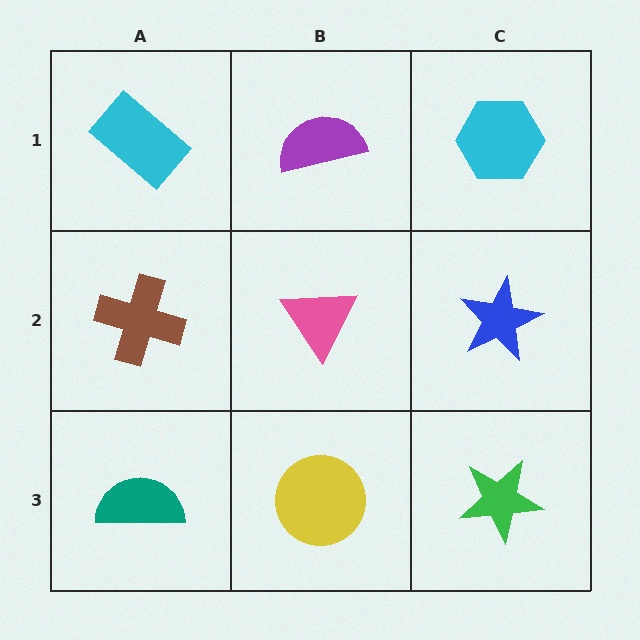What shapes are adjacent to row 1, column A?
A brown cross (row 2, column A), a purple semicircle (row 1, column B).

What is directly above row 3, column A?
A brown cross.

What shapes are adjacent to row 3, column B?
A pink triangle (row 2, column B), a teal semicircle (row 3, column A), a green star (row 3, column C).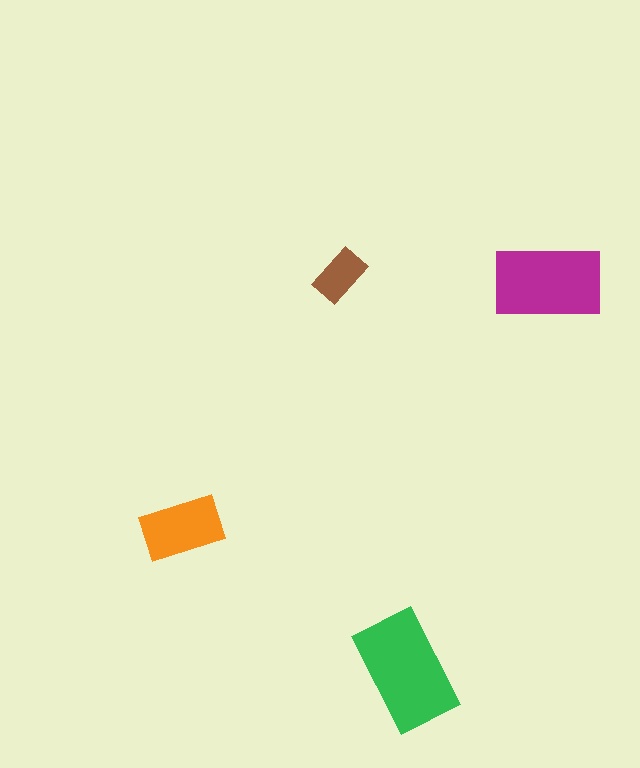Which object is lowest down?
The green rectangle is bottommost.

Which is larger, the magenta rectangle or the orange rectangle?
The magenta one.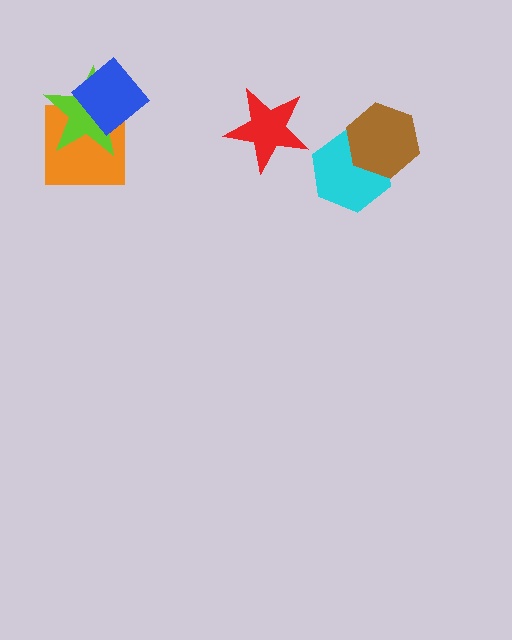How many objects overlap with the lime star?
2 objects overlap with the lime star.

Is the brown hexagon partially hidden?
No, no other shape covers it.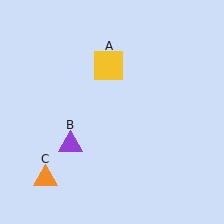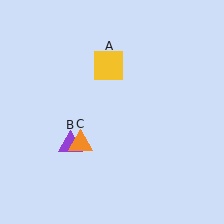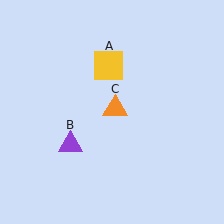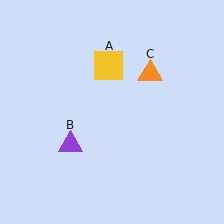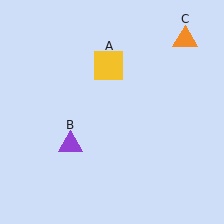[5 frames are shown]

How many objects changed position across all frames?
1 object changed position: orange triangle (object C).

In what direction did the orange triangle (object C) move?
The orange triangle (object C) moved up and to the right.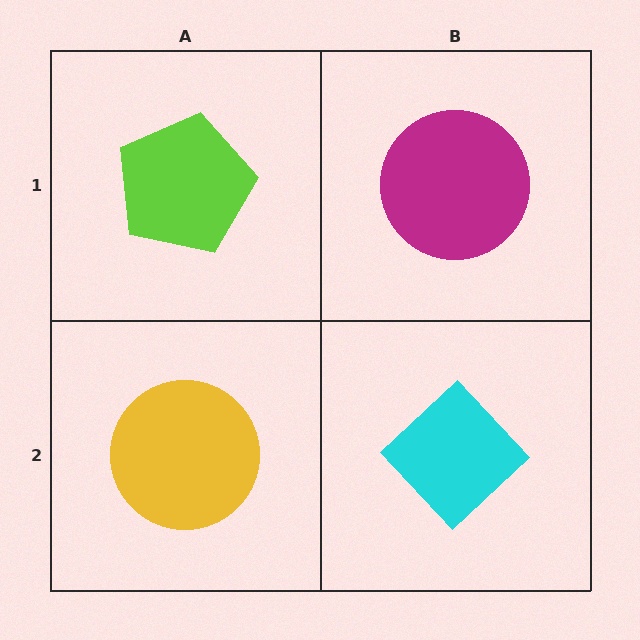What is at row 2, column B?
A cyan diamond.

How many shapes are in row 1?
2 shapes.